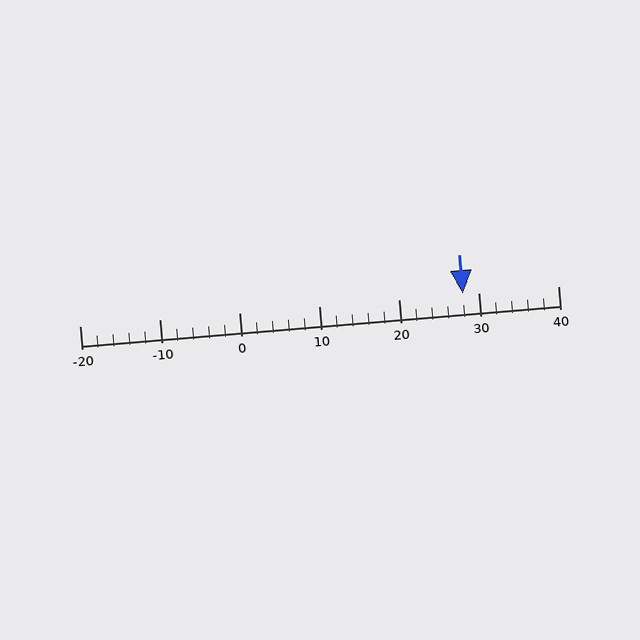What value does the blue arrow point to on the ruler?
The blue arrow points to approximately 28.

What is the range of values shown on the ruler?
The ruler shows values from -20 to 40.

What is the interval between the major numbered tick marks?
The major tick marks are spaced 10 units apart.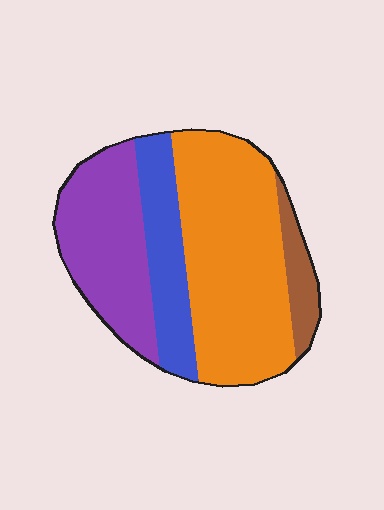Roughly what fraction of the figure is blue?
Blue takes up about one sixth (1/6) of the figure.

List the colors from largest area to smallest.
From largest to smallest: orange, purple, blue, brown.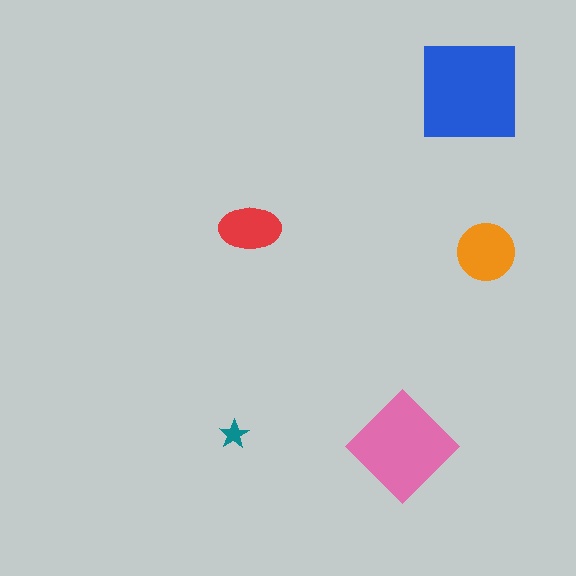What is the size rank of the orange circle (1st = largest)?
3rd.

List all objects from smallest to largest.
The teal star, the red ellipse, the orange circle, the pink diamond, the blue square.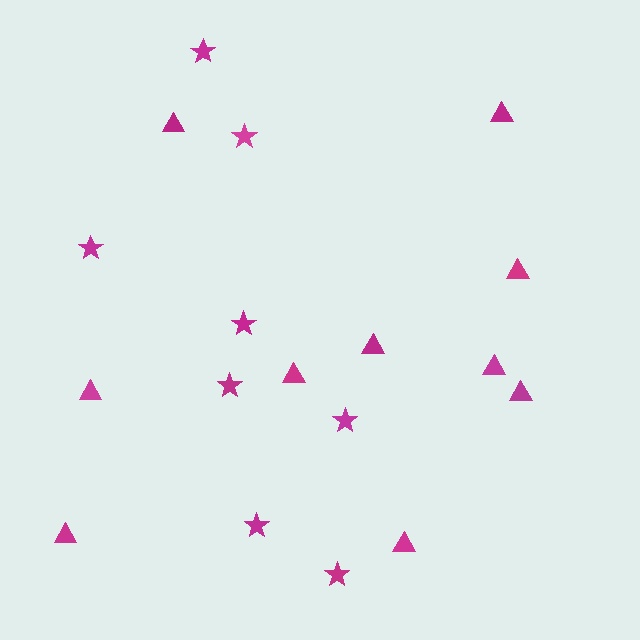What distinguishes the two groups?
There are 2 groups: one group of stars (8) and one group of triangles (10).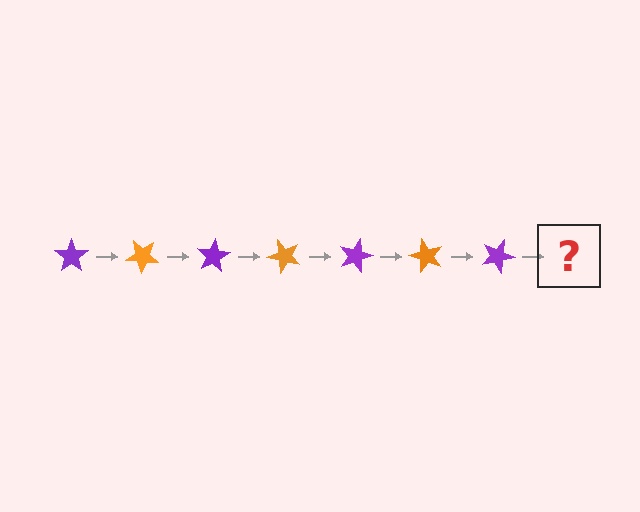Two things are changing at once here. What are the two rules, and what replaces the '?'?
The two rules are that it rotates 40 degrees each step and the color cycles through purple and orange. The '?' should be an orange star, rotated 280 degrees from the start.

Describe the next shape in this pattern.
It should be an orange star, rotated 280 degrees from the start.